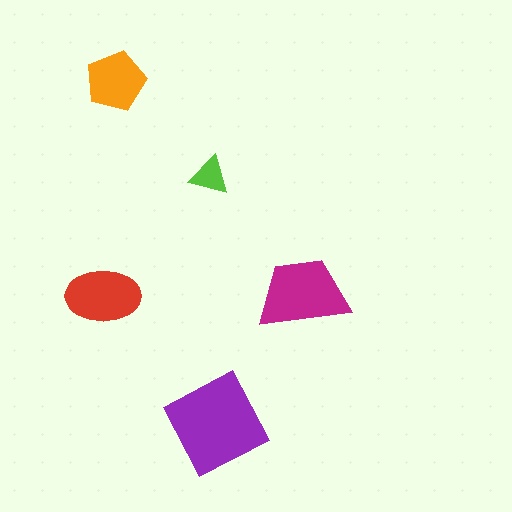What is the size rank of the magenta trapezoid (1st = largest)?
2nd.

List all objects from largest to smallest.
The purple diamond, the magenta trapezoid, the red ellipse, the orange pentagon, the lime triangle.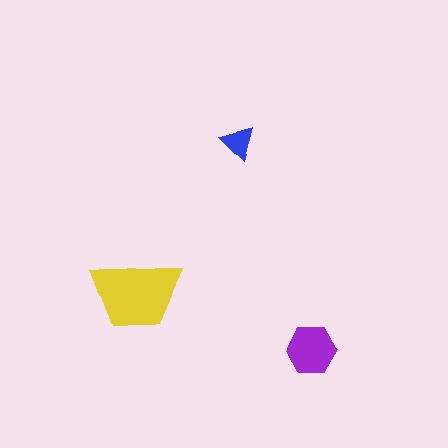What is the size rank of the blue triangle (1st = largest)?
3rd.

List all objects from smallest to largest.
The blue triangle, the purple hexagon, the yellow trapezoid.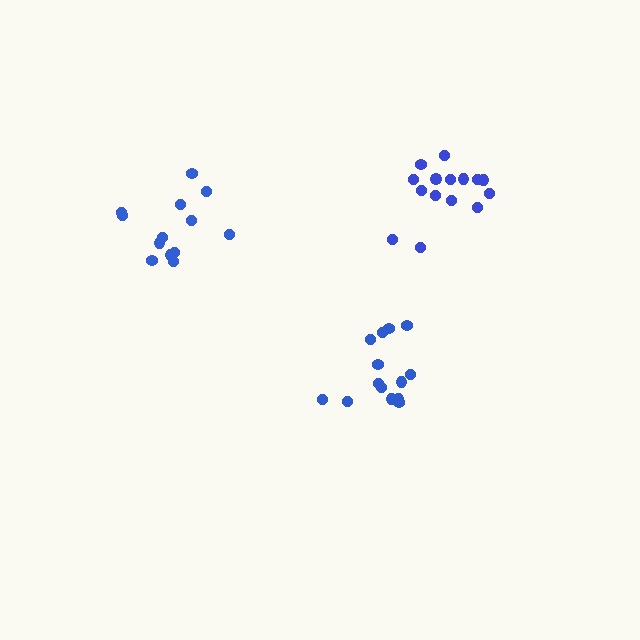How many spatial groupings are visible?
There are 3 spatial groupings.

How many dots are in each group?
Group 1: 14 dots, Group 2: 15 dots, Group 3: 13 dots (42 total).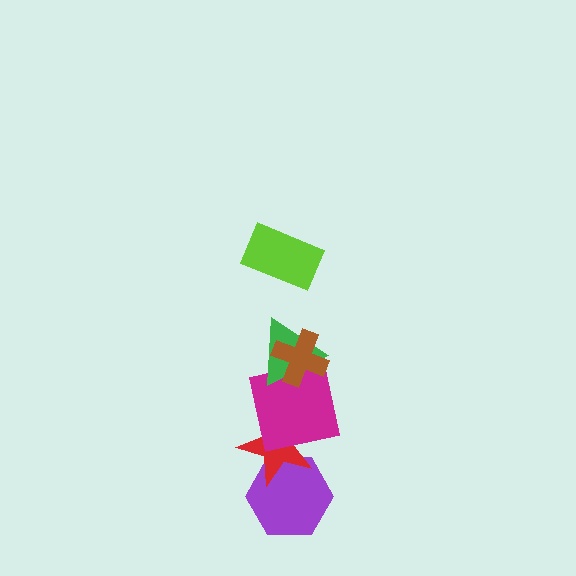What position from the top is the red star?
The red star is 5th from the top.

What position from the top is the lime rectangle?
The lime rectangle is 1st from the top.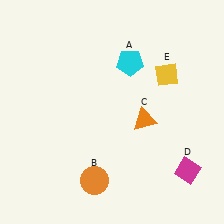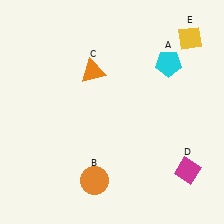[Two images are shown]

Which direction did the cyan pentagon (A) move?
The cyan pentagon (A) moved right.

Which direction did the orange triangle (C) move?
The orange triangle (C) moved left.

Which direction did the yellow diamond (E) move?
The yellow diamond (E) moved up.